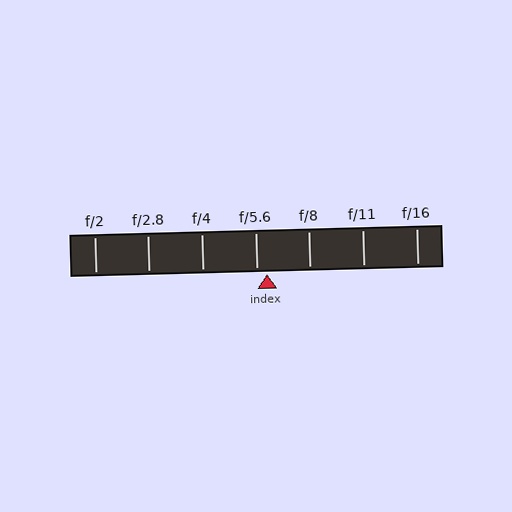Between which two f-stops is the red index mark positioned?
The index mark is between f/5.6 and f/8.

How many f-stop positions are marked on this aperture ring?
There are 7 f-stop positions marked.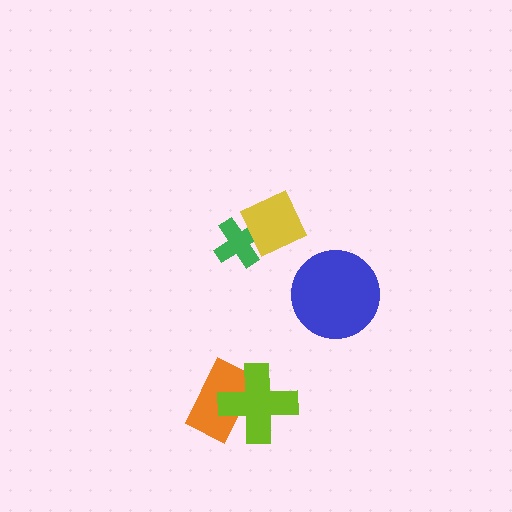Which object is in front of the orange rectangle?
The lime cross is in front of the orange rectangle.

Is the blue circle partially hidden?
No, no other shape covers it.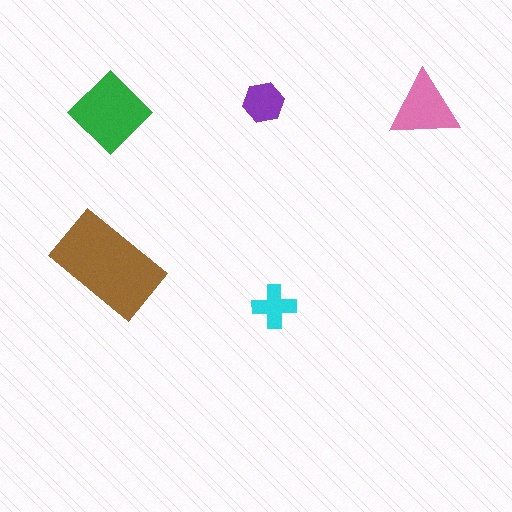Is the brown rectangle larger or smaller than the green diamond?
Larger.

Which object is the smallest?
The cyan cross.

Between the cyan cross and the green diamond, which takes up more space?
The green diamond.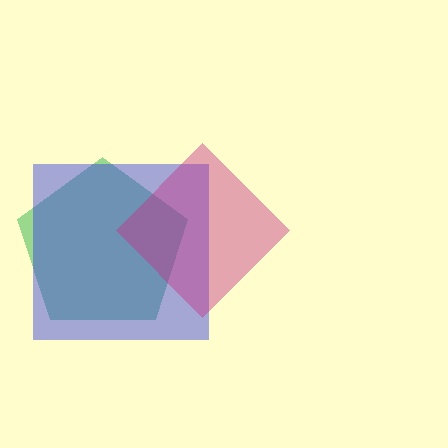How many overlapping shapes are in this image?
There are 3 overlapping shapes in the image.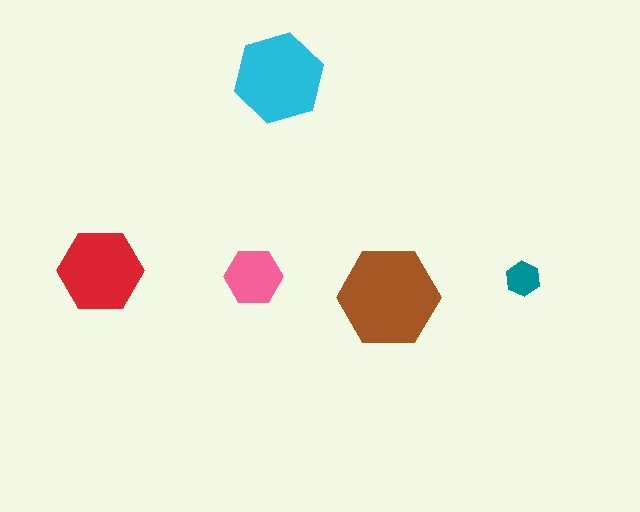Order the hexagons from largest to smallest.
the brown one, the cyan one, the red one, the pink one, the teal one.